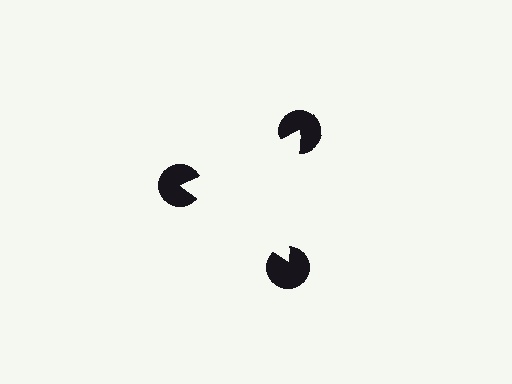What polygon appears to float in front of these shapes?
An illusory triangle — its edges are inferred from the aligned wedge cuts in the pac-man discs, not physically drawn.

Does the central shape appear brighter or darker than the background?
It typically appears slightly brighter than the background, even though no actual brightness change is drawn.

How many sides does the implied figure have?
3 sides.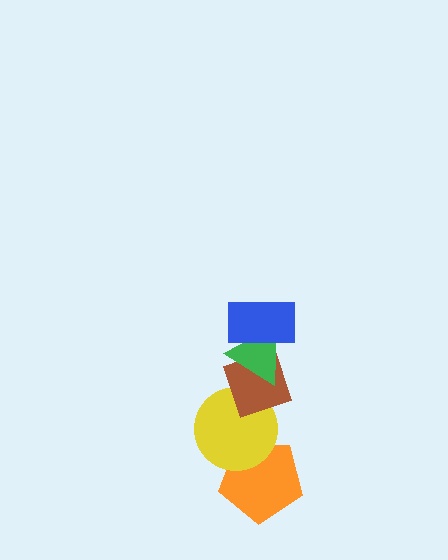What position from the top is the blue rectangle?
The blue rectangle is 1st from the top.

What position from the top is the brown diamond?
The brown diamond is 3rd from the top.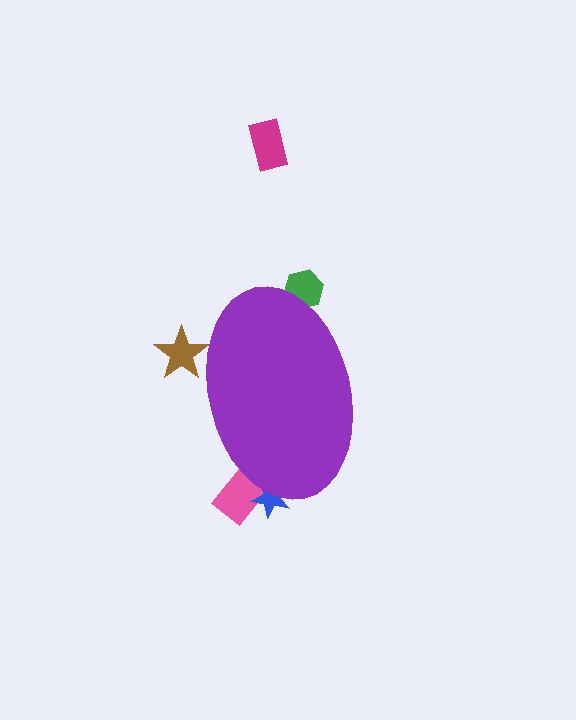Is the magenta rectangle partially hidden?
No, the magenta rectangle is fully visible.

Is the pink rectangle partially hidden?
Yes, the pink rectangle is partially hidden behind the purple ellipse.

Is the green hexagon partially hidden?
Yes, the green hexagon is partially hidden behind the purple ellipse.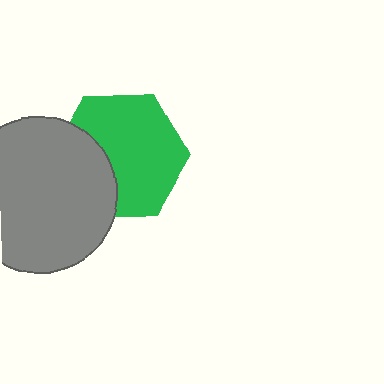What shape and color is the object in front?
The object in front is a gray circle.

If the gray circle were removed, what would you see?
You would see the complete green hexagon.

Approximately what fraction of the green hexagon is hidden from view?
Roughly 32% of the green hexagon is hidden behind the gray circle.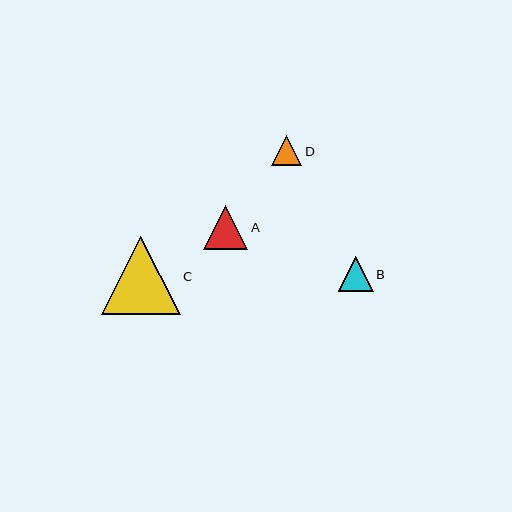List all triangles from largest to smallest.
From largest to smallest: C, A, B, D.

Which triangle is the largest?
Triangle C is the largest with a size of approximately 79 pixels.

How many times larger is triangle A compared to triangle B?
Triangle A is approximately 1.3 times the size of triangle B.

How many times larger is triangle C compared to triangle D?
Triangle C is approximately 2.6 times the size of triangle D.